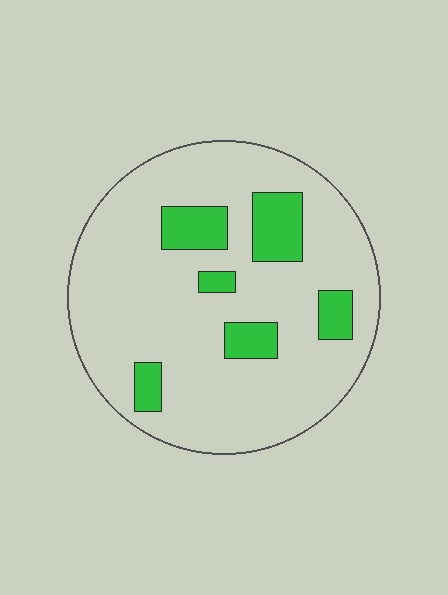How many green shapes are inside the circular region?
6.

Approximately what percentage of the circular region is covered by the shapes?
Approximately 15%.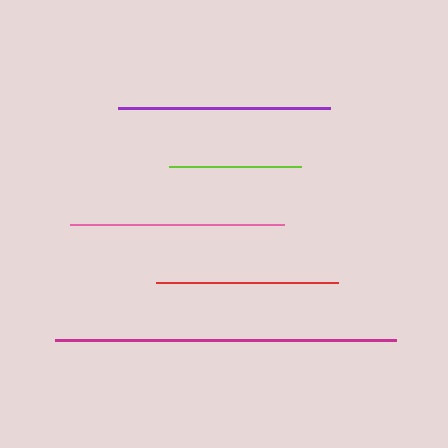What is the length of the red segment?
The red segment is approximately 182 pixels long.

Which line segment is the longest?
The magenta line is the longest at approximately 341 pixels.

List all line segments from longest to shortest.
From longest to shortest: magenta, pink, purple, red, lime.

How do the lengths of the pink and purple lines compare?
The pink and purple lines are approximately the same length.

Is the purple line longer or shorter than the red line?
The purple line is longer than the red line.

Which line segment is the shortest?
The lime line is the shortest at approximately 132 pixels.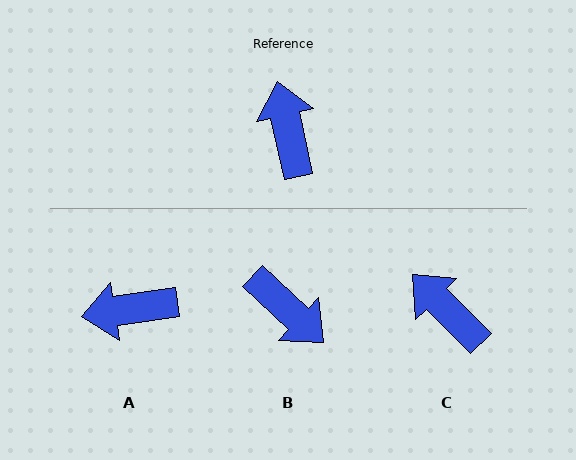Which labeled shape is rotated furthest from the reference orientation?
B, about 145 degrees away.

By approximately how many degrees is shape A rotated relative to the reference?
Approximately 86 degrees counter-clockwise.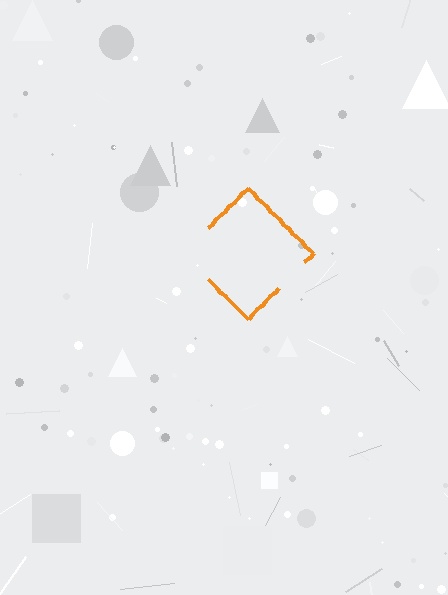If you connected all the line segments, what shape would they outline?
They would outline a diamond.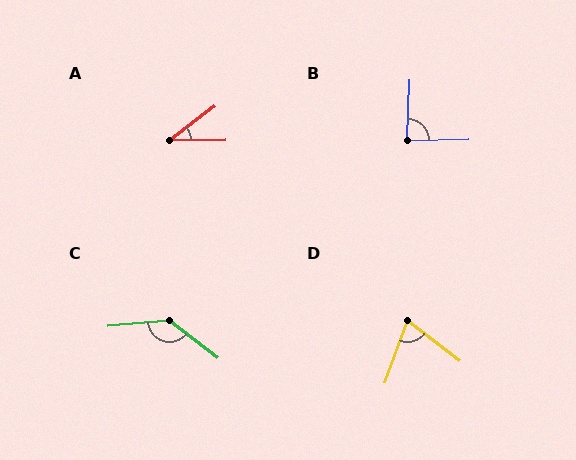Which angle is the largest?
C, at approximately 137 degrees.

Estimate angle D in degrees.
Approximately 72 degrees.